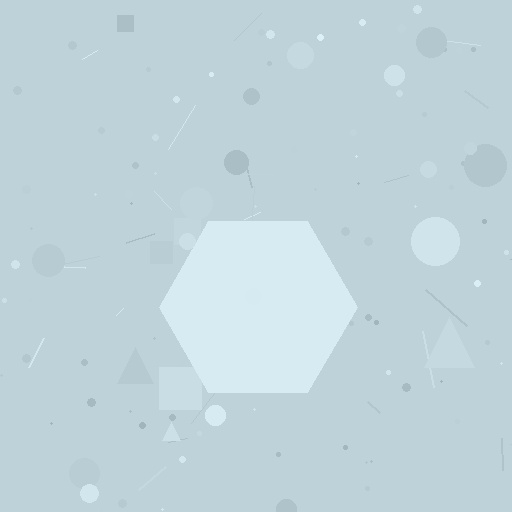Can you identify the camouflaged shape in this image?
The camouflaged shape is a hexagon.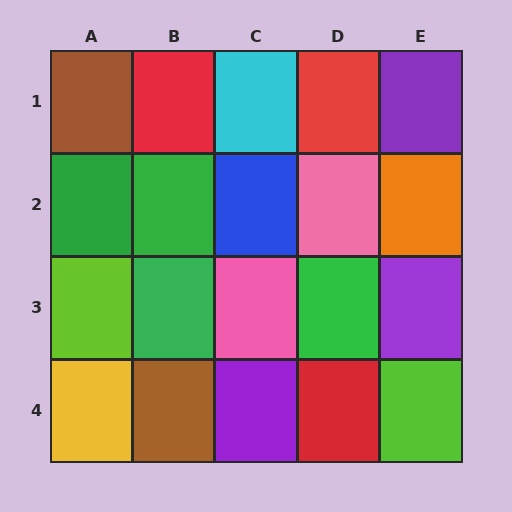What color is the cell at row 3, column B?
Green.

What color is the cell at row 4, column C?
Purple.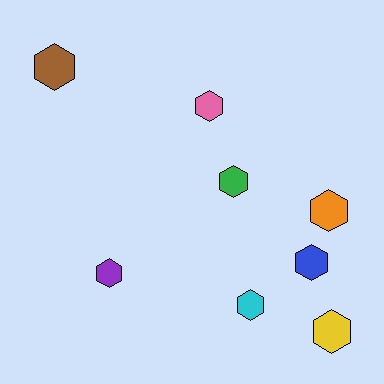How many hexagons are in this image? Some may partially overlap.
There are 8 hexagons.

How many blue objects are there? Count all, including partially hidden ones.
There is 1 blue object.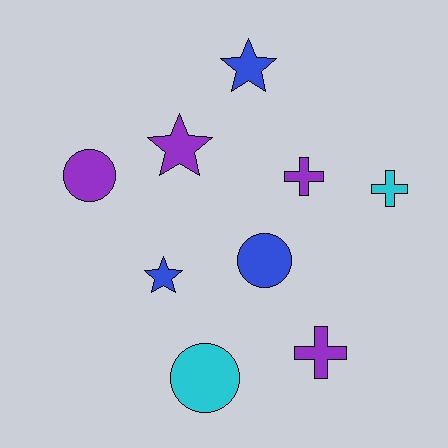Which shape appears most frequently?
Cross, with 3 objects.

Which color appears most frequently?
Purple, with 4 objects.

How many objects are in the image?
There are 9 objects.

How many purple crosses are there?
There are 2 purple crosses.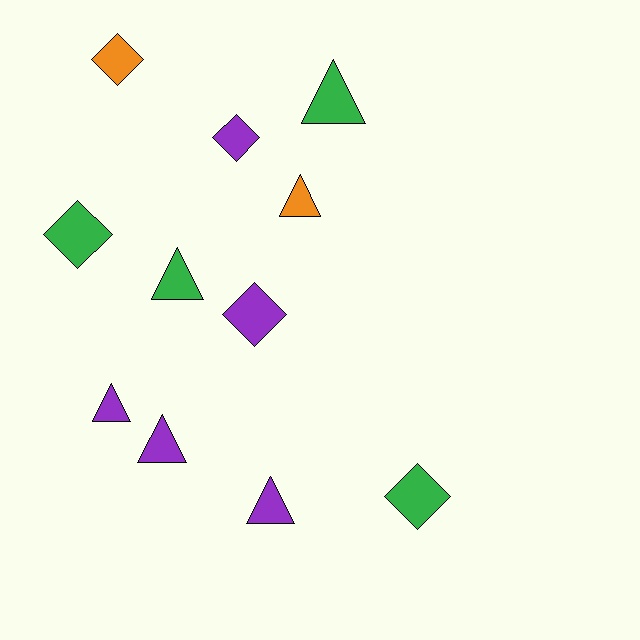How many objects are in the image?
There are 11 objects.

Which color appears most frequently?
Purple, with 5 objects.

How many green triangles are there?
There are 2 green triangles.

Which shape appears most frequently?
Triangle, with 6 objects.